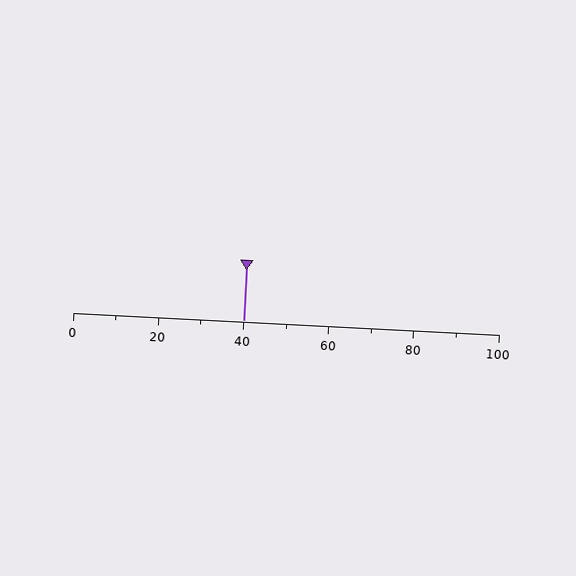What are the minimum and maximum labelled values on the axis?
The axis runs from 0 to 100.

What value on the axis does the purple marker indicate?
The marker indicates approximately 40.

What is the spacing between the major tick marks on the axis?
The major ticks are spaced 20 apart.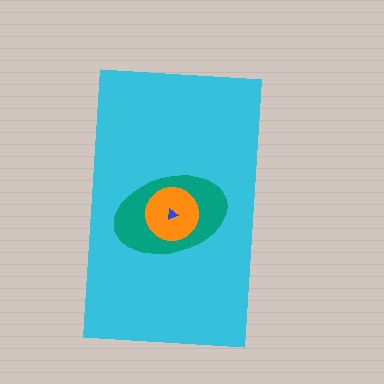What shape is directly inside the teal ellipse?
The orange circle.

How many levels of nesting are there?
4.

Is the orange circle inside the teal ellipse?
Yes.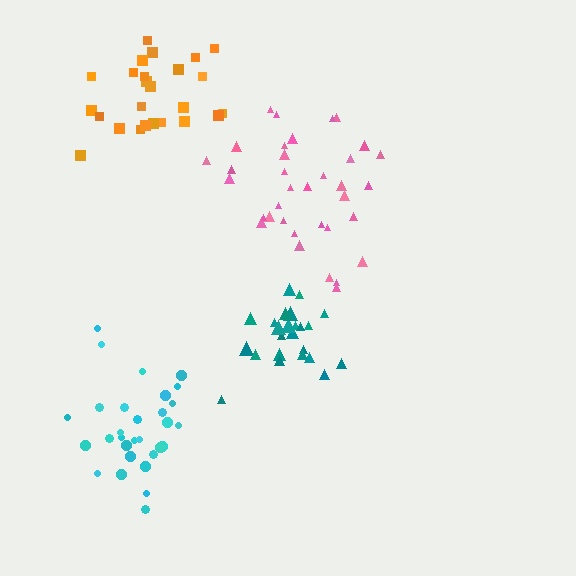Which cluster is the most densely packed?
Cyan.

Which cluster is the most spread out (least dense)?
Orange.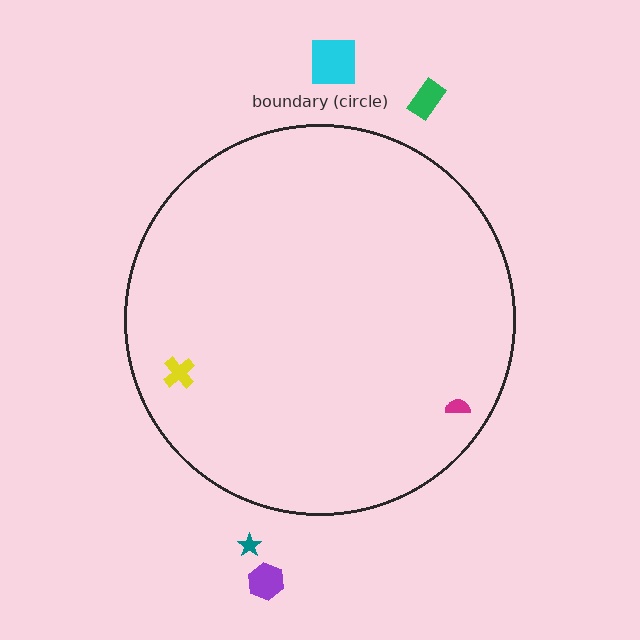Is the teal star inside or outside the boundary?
Outside.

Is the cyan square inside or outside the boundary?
Outside.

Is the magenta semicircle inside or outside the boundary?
Inside.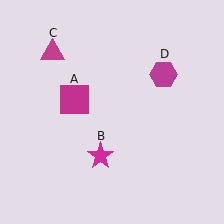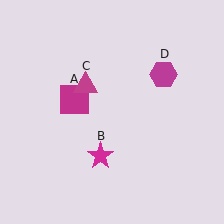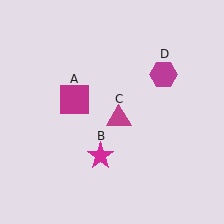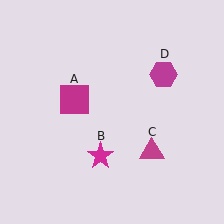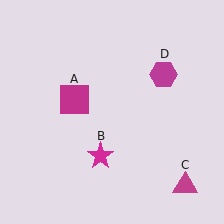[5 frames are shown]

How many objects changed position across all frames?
1 object changed position: magenta triangle (object C).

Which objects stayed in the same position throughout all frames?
Magenta square (object A) and magenta star (object B) and magenta hexagon (object D) remained stationary.